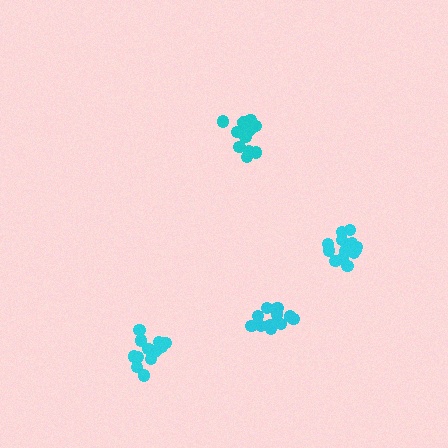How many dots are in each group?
Group 1: 16 dots, Group 2: 11 dots, Group 3: 14 dots, Group 4: 13 dots (54 total).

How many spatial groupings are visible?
There are 4 spatial groupings.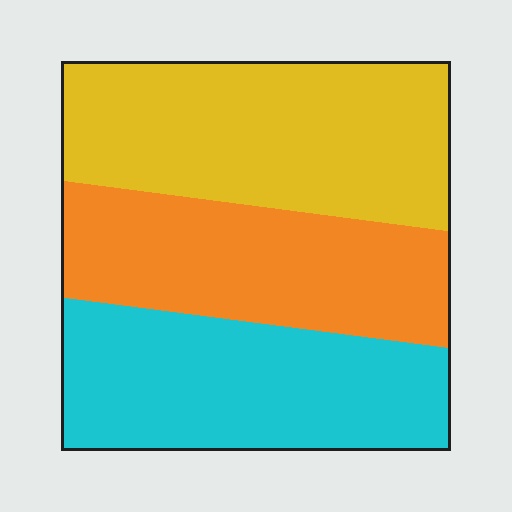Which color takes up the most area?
Yellow, at roughly 35%.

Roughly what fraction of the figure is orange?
Orange takes up between a sixth and a third of the figure.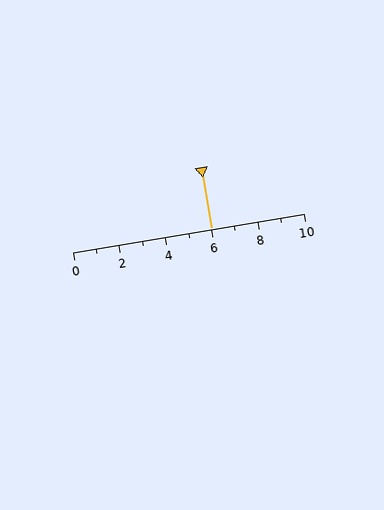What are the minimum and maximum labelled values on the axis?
The axis runs from 0 to 10.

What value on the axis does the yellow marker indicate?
The marker indicates approximately 6.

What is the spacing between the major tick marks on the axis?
The major ticks are spaced 2 apart.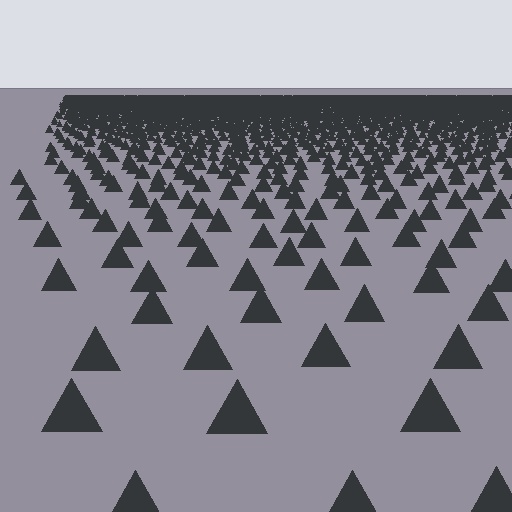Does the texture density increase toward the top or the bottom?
Density increases toward the top.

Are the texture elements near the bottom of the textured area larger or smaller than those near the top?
Larger. Near the bottom, elements are closer to the viewer and appear at a bigger on-screen size.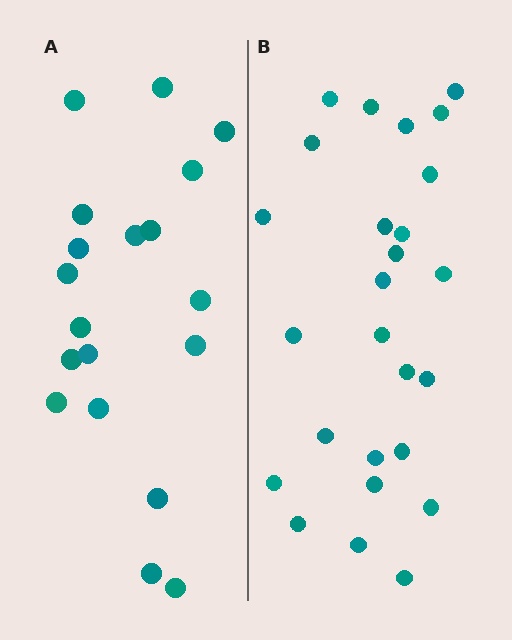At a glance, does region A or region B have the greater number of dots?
Region B (the right region) has more dots.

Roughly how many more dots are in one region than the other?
Region B has roughly 8 or so more dots than region A.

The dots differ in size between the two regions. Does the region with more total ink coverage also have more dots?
No. Region A has more total ink coverage because its dots are larger, but region B actually contains more individual dots. Total area can be misleading — the number of items is what matters here.